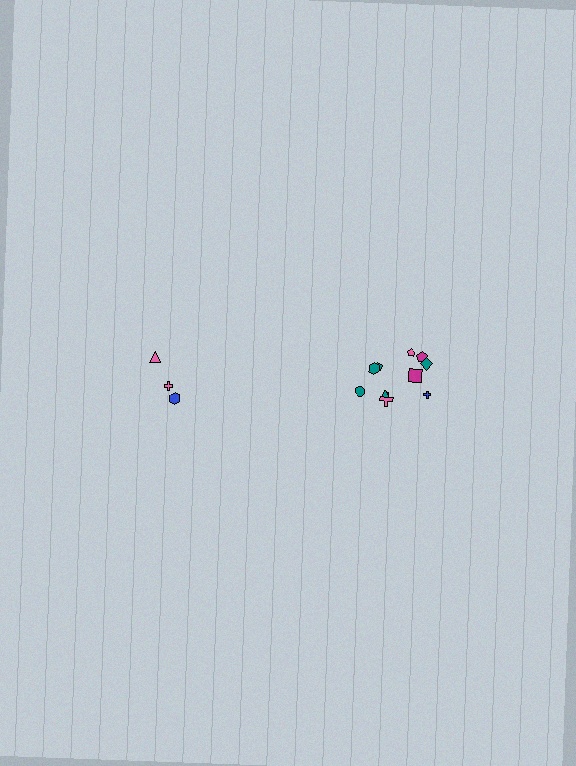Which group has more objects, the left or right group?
The right group.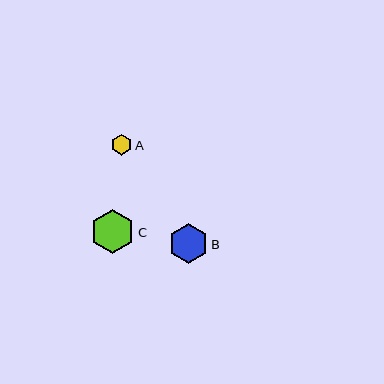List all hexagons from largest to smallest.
From largest to smallest: C, B, A.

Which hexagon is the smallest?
Hexagon A is the smallest with a size of approximately 21 pixels.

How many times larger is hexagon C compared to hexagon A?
Hexagon C is approximately 2.1 times the size of hexagon A.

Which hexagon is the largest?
Hexagon C is the largest with a size of approximately 44 pixels.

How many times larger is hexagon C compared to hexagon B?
Hexagon C is approximately 1.1 times the size of hexagon B.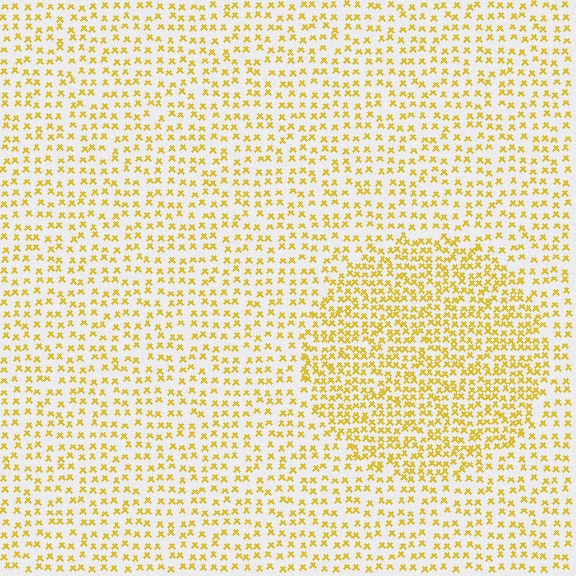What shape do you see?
I see a circle.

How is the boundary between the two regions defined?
The boundary is defined by a change in element density (approximately 1.8x ratio). All elements are the same color, size, and shape.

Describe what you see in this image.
The image contains small yellow elements arranged at two different densities. A circle-shaped region is visible where the elements are more densely packed than the surrounding area.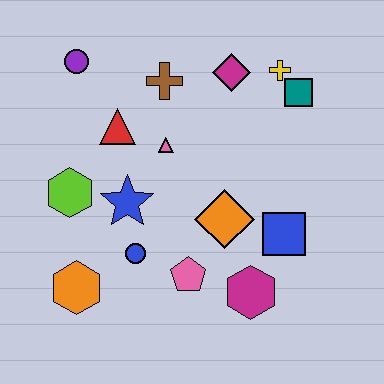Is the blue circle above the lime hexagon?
No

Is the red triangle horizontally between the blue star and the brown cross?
No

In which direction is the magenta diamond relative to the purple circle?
The magenta diamond is to the right of the purple circle.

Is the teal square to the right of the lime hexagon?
Yes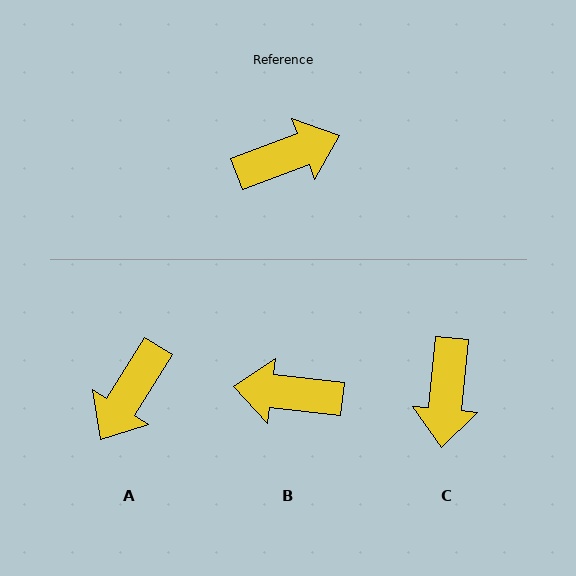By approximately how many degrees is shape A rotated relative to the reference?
Approximately 142 degrees clockwise.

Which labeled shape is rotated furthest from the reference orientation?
B, about 153 degrees away.